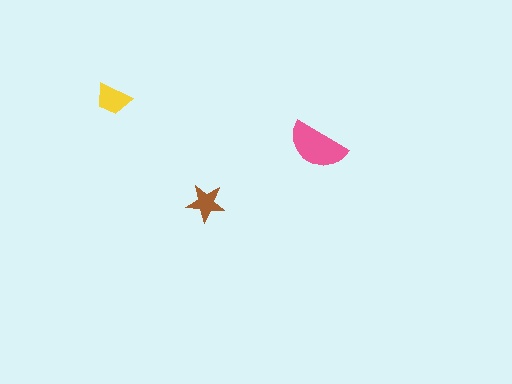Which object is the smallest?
The brown star.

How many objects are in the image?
There are 3 objects in the image.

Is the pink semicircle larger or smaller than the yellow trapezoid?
Larger.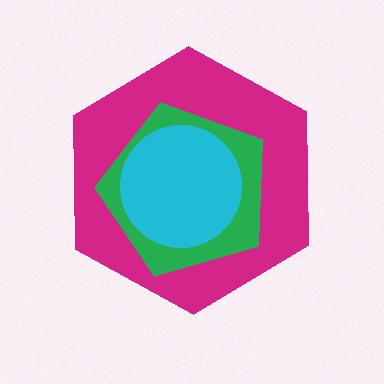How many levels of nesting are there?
3.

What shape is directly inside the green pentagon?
The cyan circle.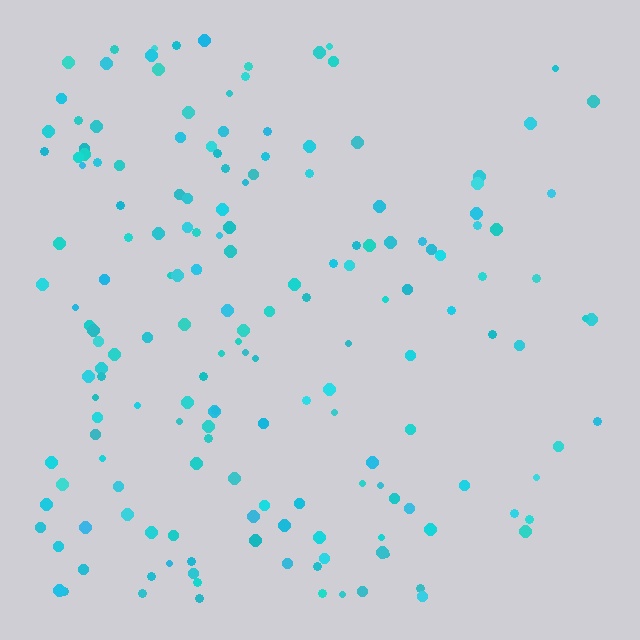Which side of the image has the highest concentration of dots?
The left.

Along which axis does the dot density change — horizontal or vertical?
Horizontal.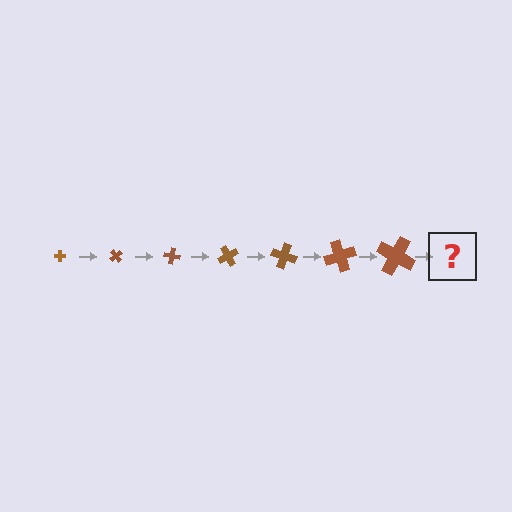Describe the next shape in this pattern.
It should be a cross, larger than the previous one and rotated 350 degrees from the start.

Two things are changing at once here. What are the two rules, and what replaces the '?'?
The two rules are that the cross grows larger each step and it rotates 50 degrees each step. The '?' should be a cross, larger than the previous one and rotated 350 degrees from the start.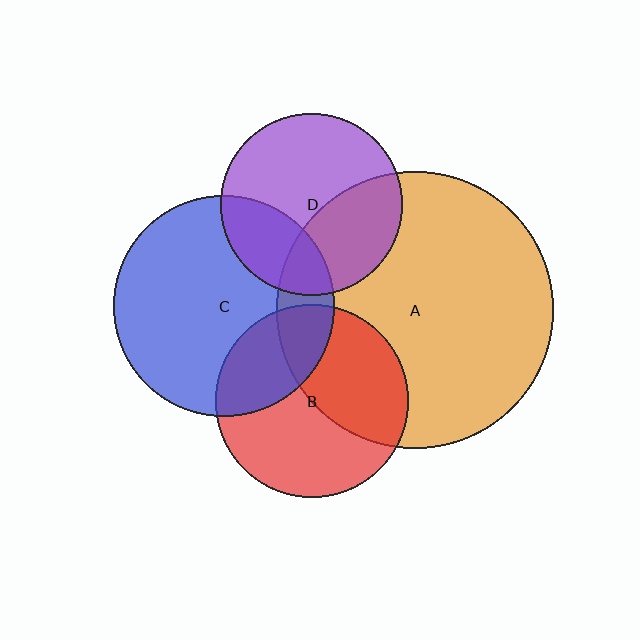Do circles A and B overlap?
Yes.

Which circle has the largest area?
Circle A (orange).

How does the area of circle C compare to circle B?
Approximately 1.3 times.